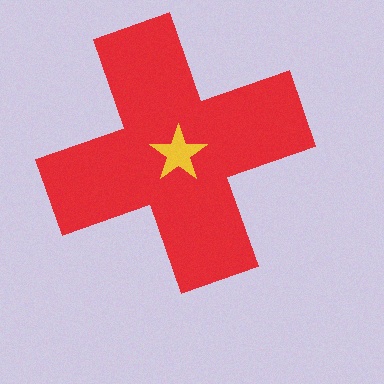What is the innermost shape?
The yellow star.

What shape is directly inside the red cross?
The yellow star.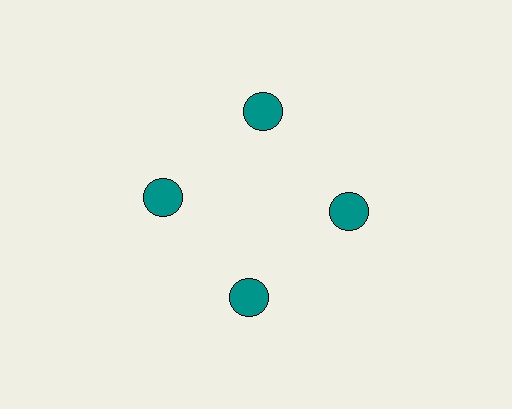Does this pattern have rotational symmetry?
Yes, this pattern has 4-fold rotational symmetry. It looks the same after rotating 90 degrees around the center.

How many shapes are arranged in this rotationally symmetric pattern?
There are 4 shapes, arranged in 4 groups of 1.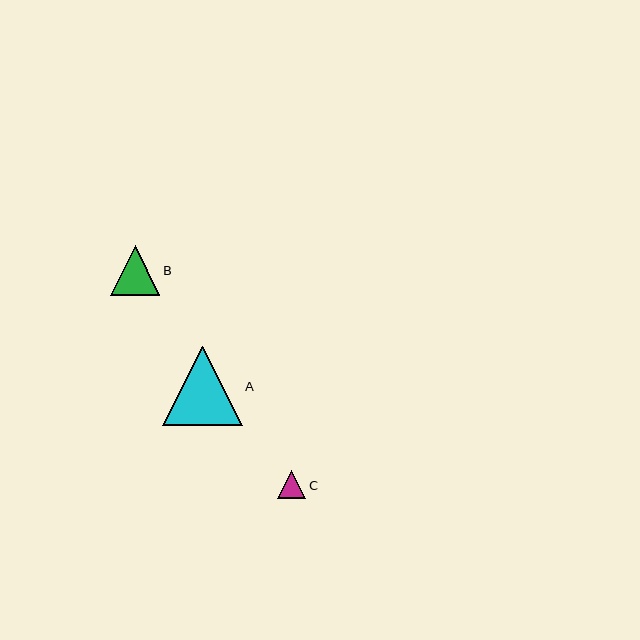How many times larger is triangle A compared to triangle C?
Triangle A is approximately 2.8 times the size of triangle C.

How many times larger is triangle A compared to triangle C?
Triangle A is approximately 2.8 times the size of triangle C.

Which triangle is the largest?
Triangle A is the largest with a size of approximately 80 pixels.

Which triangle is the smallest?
Triangle C is the smallest with a size of approximately 28 pixels.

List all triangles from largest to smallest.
From largest to smallest: A, B, C.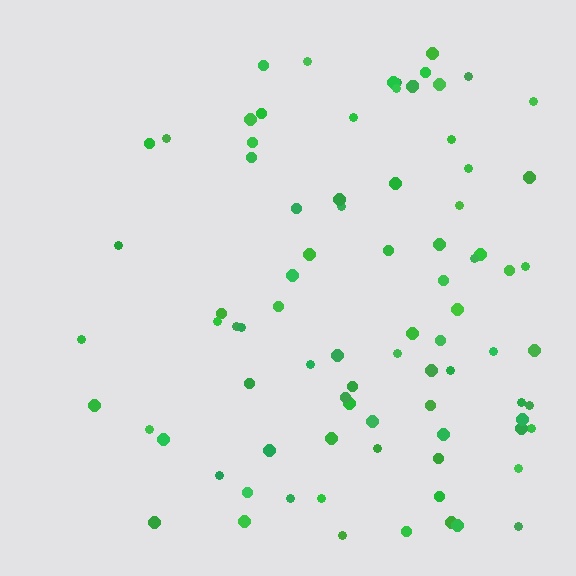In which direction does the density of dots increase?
From left to right, with the right side densest.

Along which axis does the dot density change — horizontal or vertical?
Horizontal.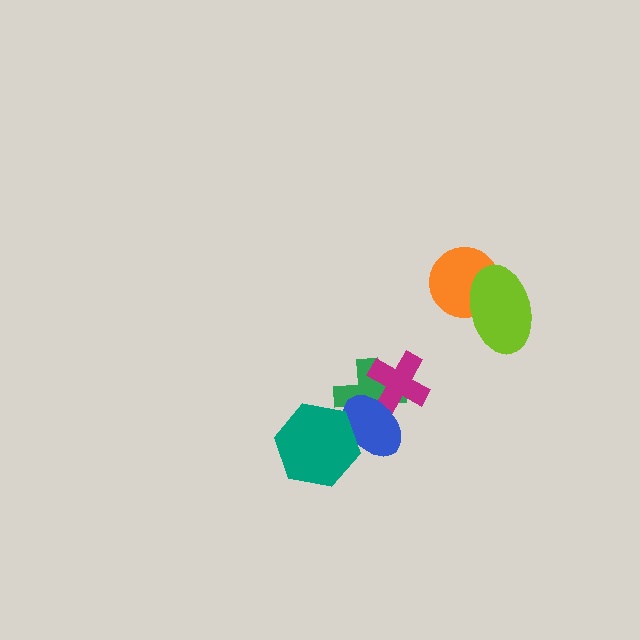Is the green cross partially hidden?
Yes, it is partially covered by another shape.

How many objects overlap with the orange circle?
1 object overlaps with the orange circle.